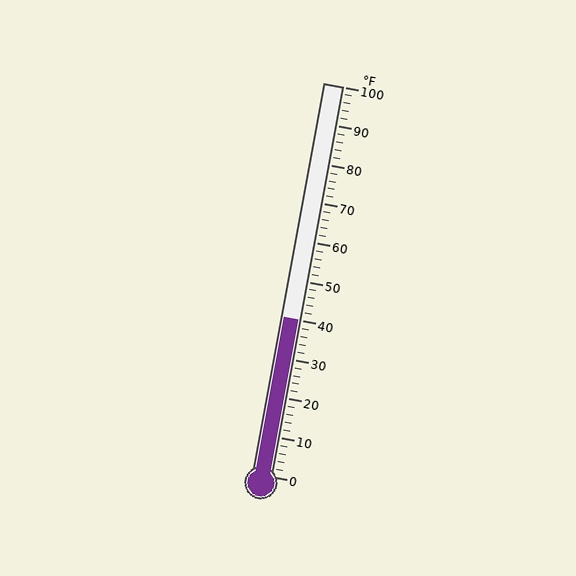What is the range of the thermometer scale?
The thermometer scale ranges from 0°F to 100°F.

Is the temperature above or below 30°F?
The temperature is above 30°F.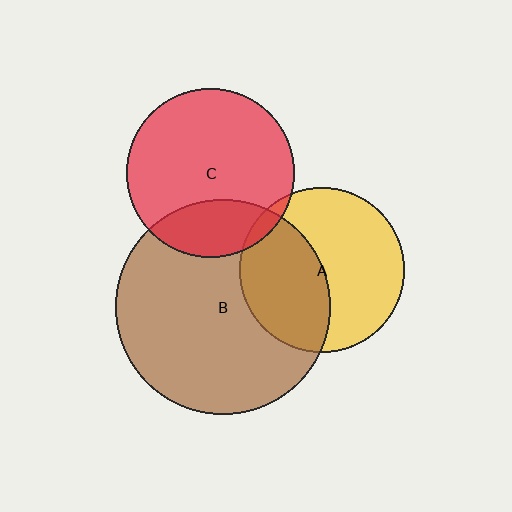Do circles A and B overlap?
Yes.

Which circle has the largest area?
Circle B (brown).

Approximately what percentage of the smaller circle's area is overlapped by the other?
Approximately 45%.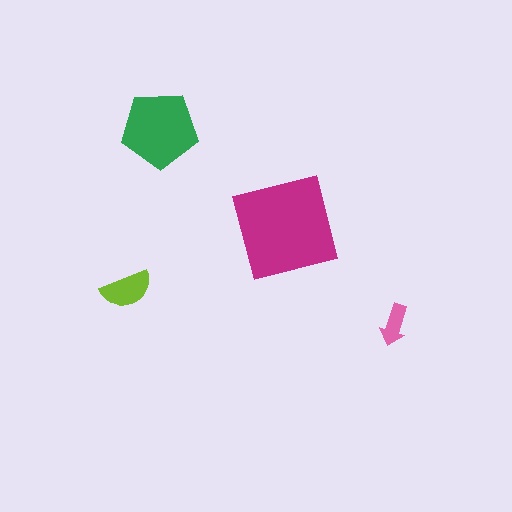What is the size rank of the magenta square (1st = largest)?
1st.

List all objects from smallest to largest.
The pink arrow, the lime semicircle, the green pentagon, the magenta square.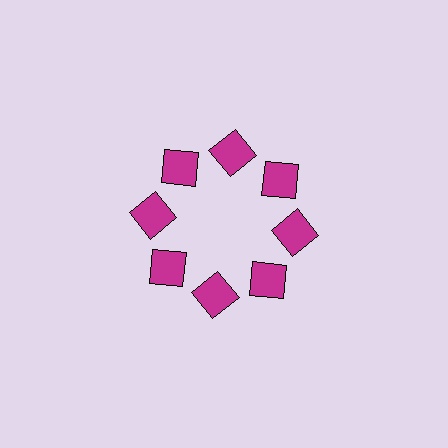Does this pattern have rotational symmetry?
Yes, this pattern has 8-fold rotational symmetry. It looks the same after rotating 45 degrees around the center.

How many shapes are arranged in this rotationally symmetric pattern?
There are 8 shapes, arranged in 8 groups of 1.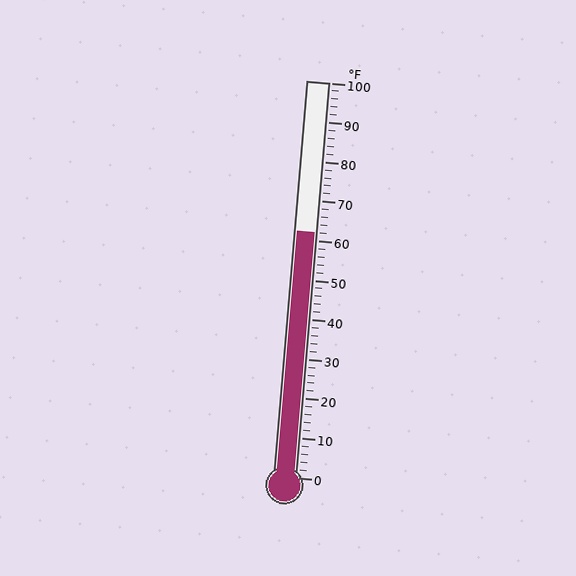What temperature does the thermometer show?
The thermometer shows approximately 62°F.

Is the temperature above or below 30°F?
The temperature is above 30°F.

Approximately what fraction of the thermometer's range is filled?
The thermometer is filled to approximately 60% of its range.